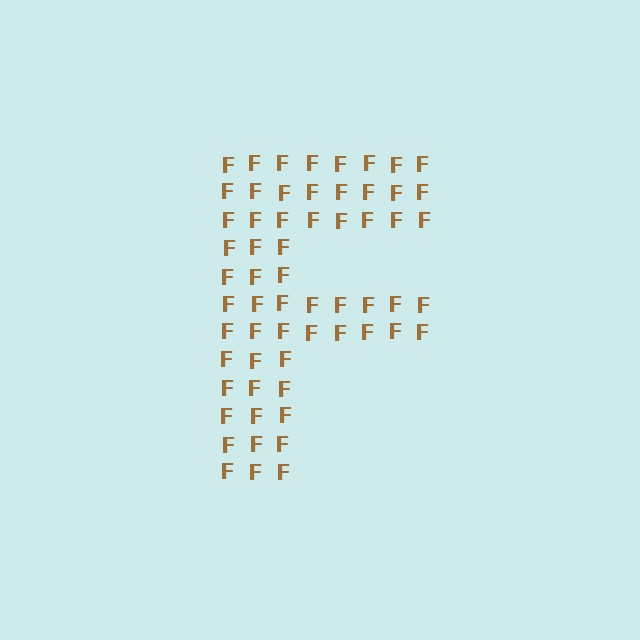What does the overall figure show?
The overall figure shows the letter F.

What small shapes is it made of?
It is made of small letter F's.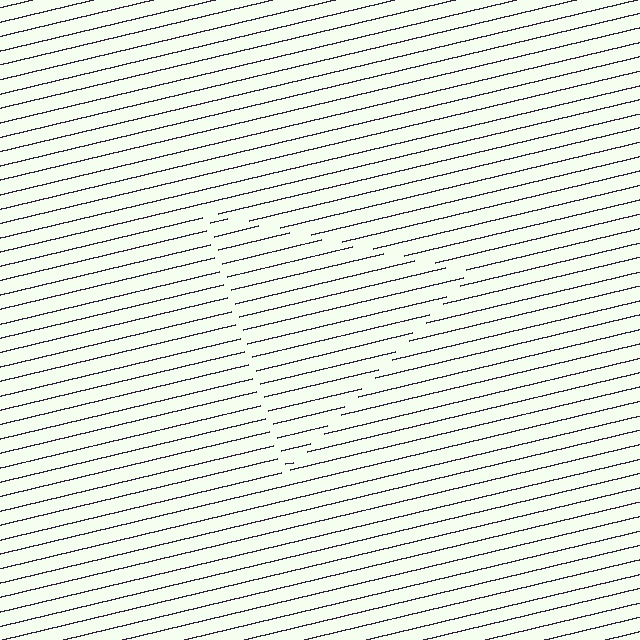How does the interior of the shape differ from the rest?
The interior of the shape contains the same grating, shifted by half a period — the contour is defined by the phase discontinuity where line-ends from the inner and outer gratings abut.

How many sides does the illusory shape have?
3 sides — the line-ends trace a triangle.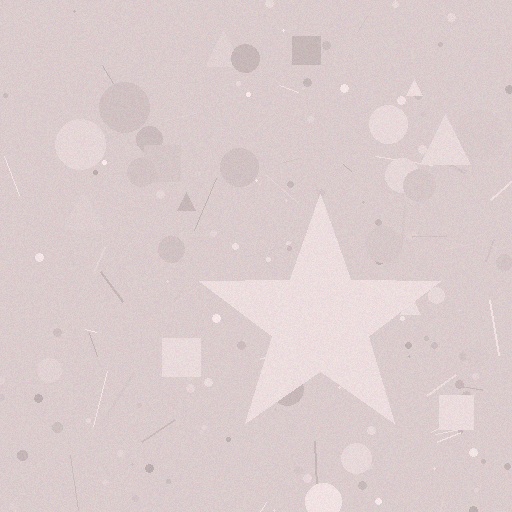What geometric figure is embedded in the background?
A star is embedded in the background.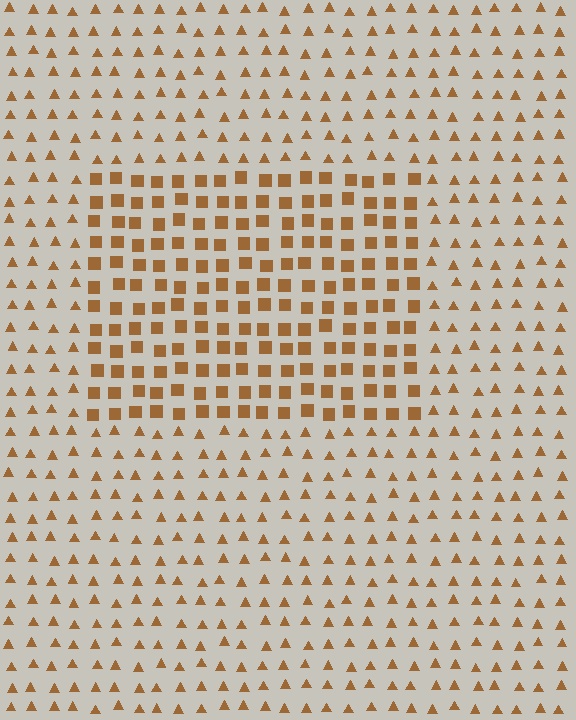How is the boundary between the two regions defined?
The boundary is defined by a change in element shape: squares inside vs. triangles outside. All elements share the same color and spacing.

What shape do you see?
I see a rectangle.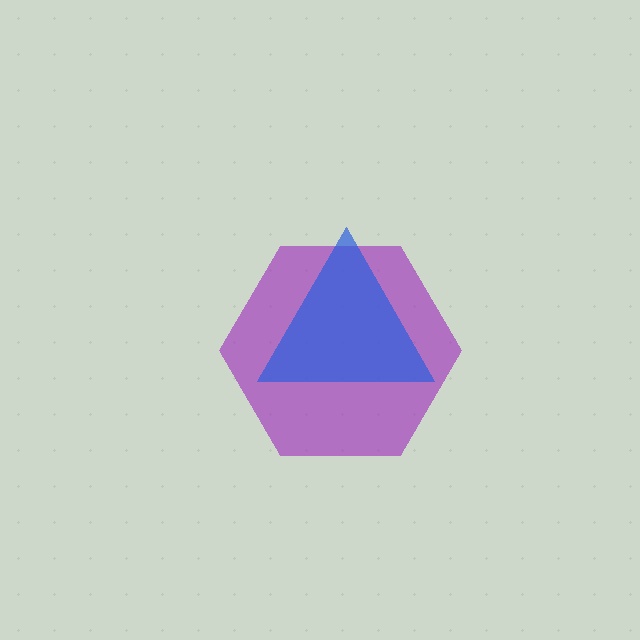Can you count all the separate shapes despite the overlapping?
Yes, there are 2 separate shapes.